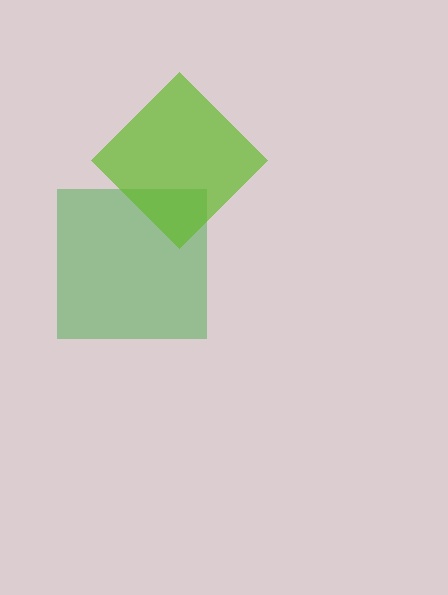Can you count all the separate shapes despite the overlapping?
Yes, there are 2 separate shapes.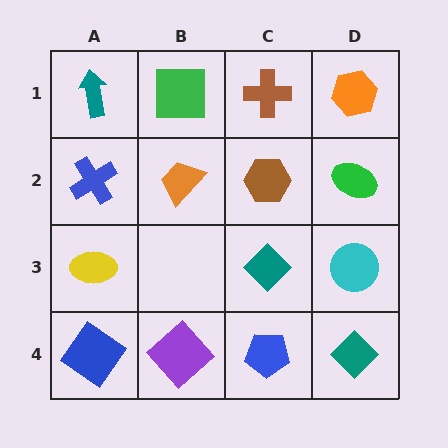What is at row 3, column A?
A yellow ellipse.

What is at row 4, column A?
A blue diamond.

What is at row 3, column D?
A cyan circle.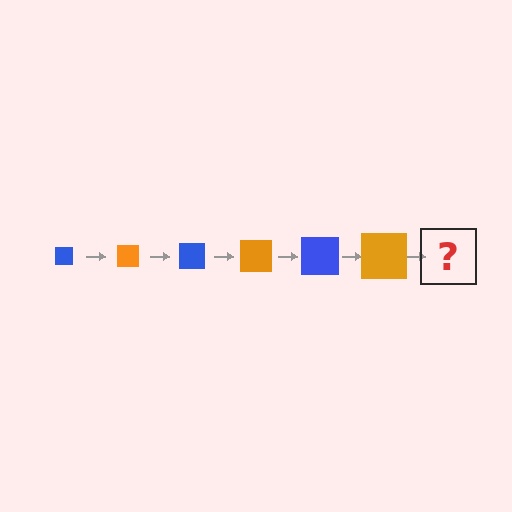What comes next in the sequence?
The next element should be a blue square, larger than the previous one.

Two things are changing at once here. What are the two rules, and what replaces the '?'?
The two rules are that the square grows larger each step and the color cycles through blue and orange. The '?' should be a blue square, larger than the previous one.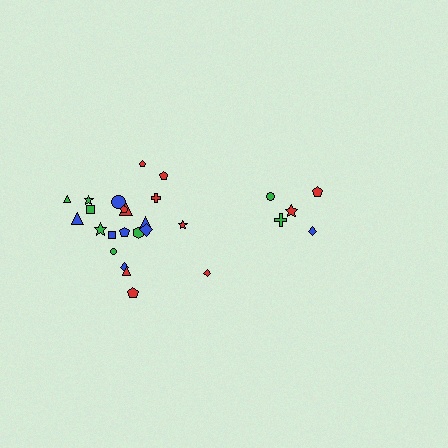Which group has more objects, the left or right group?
The left group.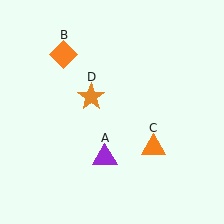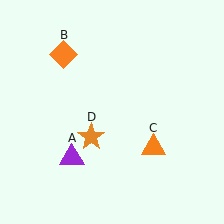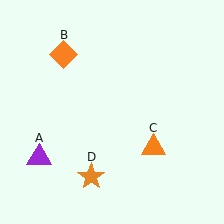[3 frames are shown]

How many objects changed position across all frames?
2 objects changed position: purple triangle (object A), orange star (object D).